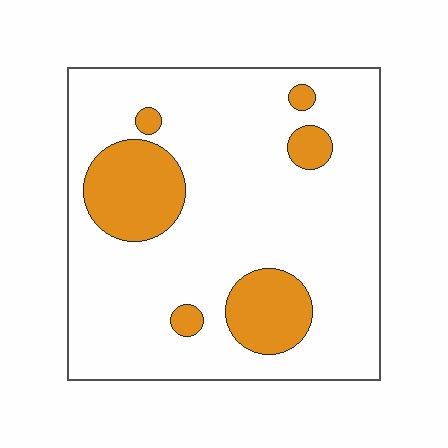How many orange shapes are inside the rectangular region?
6.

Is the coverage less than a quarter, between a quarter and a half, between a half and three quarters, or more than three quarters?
Less than a quarter.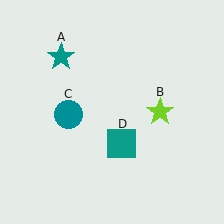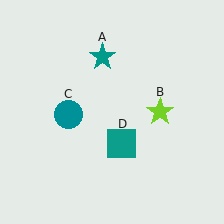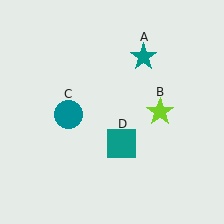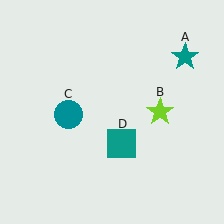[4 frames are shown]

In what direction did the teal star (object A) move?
The teal star (object A) moved right.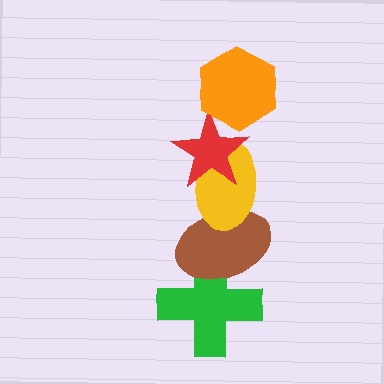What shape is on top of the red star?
The orange hexagon is on top of the red star.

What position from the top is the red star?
The red star is 2nd from the top.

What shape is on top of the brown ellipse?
The yellow ellipse is on top of the brown ellipse.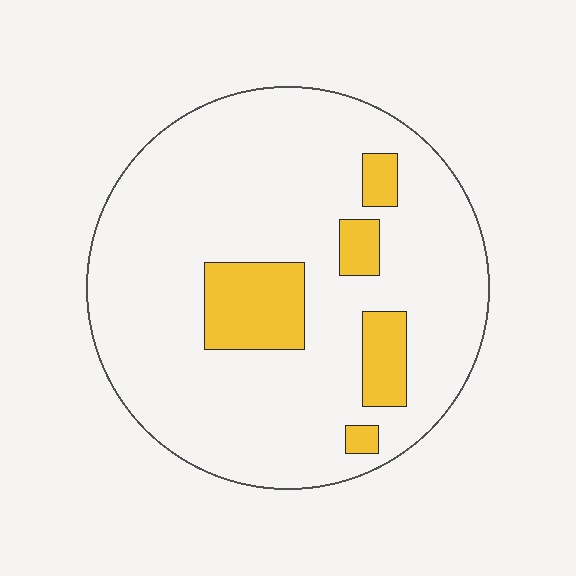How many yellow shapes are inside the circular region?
5.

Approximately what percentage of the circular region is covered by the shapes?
Approximately 15%.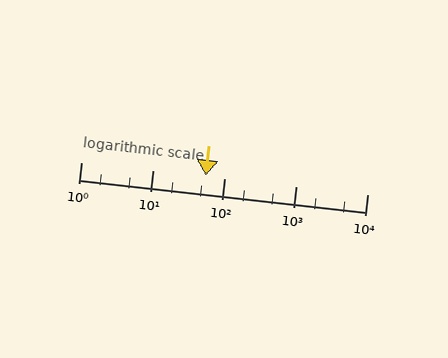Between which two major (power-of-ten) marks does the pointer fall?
The pointer is between 10 and 100.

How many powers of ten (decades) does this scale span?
The scale spans 4 decades, from 1 to 10000.